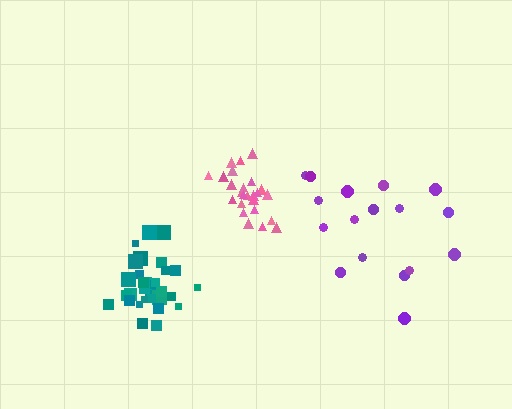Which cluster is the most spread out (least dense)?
Purple.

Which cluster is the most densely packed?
Pink.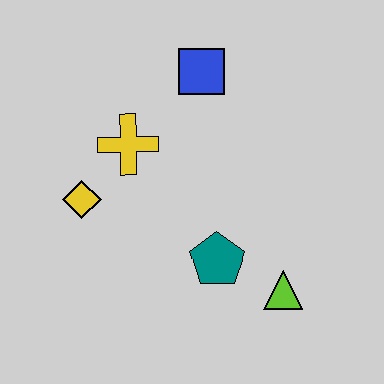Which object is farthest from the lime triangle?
The blue square is farthest from the lime triangle.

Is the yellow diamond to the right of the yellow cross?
No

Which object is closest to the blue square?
The yellow cross is closest to the blue square.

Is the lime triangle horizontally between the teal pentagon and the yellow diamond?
No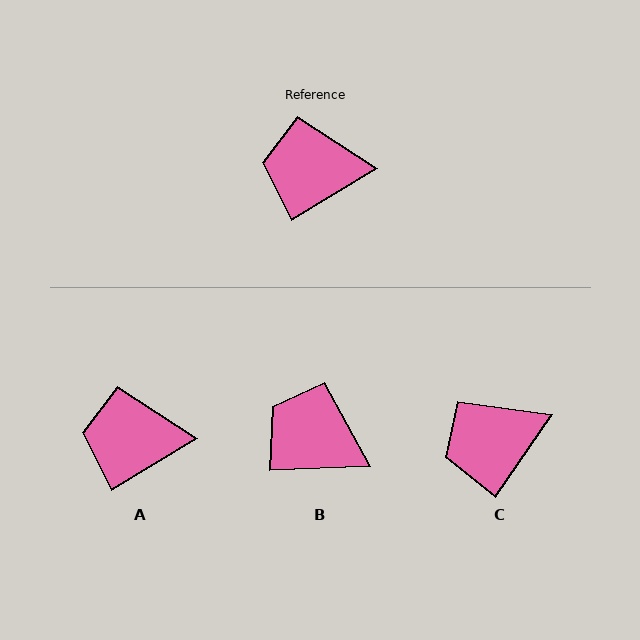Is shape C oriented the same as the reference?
No, it is off by about 25 degrees.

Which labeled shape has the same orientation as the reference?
A.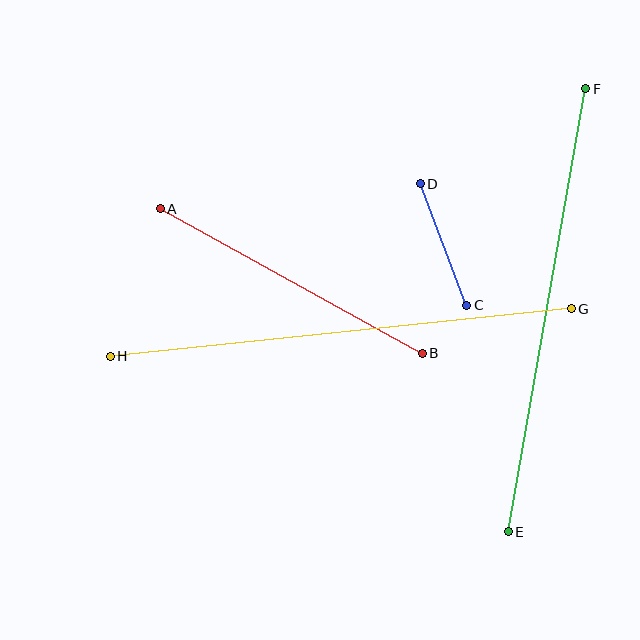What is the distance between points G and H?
The distance is approximately 463 pixels.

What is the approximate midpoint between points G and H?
The midpoint is at approximately (341, 333) pixels.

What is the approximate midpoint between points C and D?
The midpoint is at approximately (444, 245) pixels.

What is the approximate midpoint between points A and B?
The midpoint is at approximately (291, 281) pixels.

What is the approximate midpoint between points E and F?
The midpoint is at approximately (547, 310) pixels.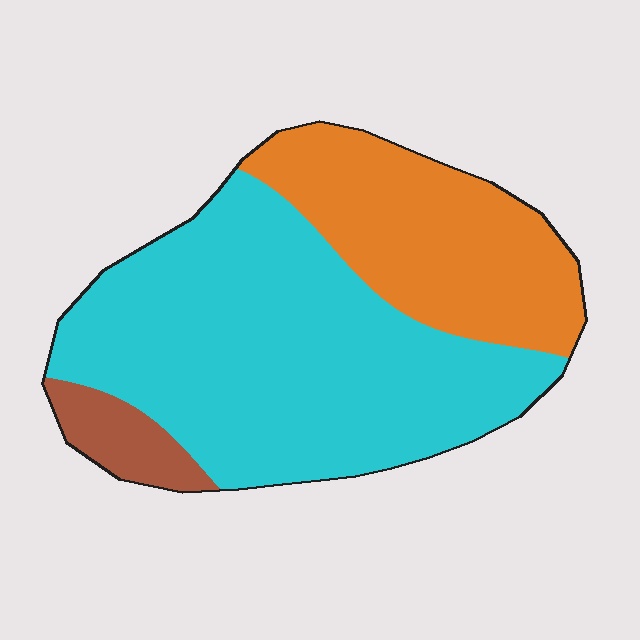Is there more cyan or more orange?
Cyan.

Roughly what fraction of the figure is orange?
Orange covers about 30% of the figure.